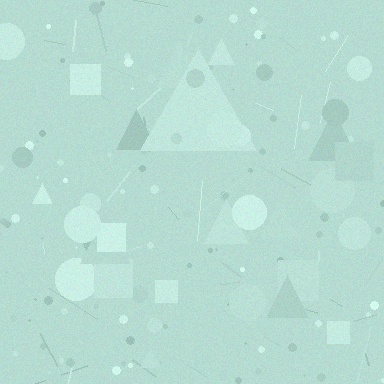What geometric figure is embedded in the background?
A triangle is embedded in the background.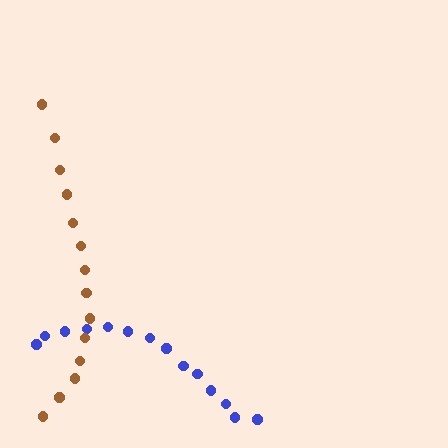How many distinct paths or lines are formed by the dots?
There are 2 distinct paths.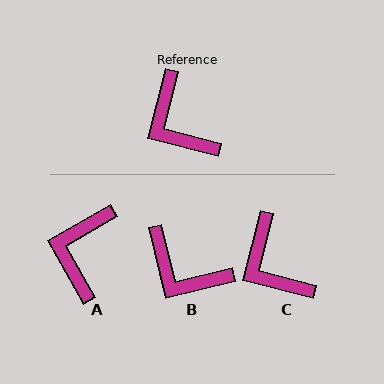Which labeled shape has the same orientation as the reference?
C.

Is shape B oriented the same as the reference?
No, it is off by about 28 degrees.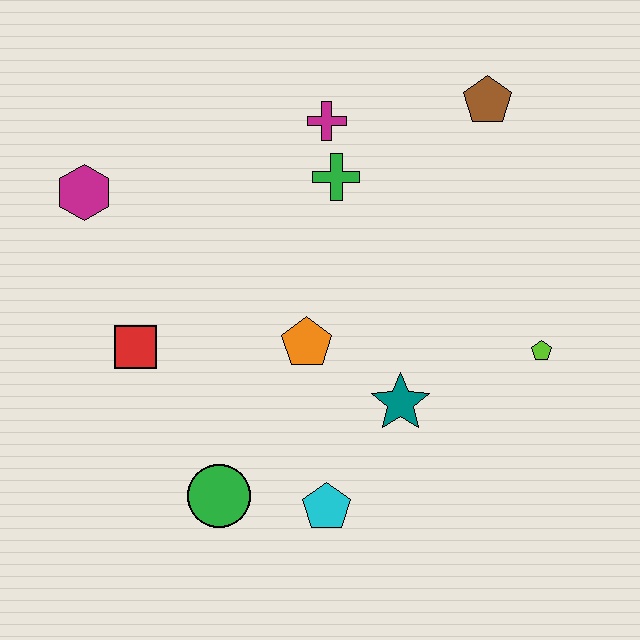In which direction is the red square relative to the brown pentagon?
The red square is to the left of the brown pentagon.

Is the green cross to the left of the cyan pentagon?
No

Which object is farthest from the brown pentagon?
The green circle is farthest from the brown pentagon.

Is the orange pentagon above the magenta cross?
No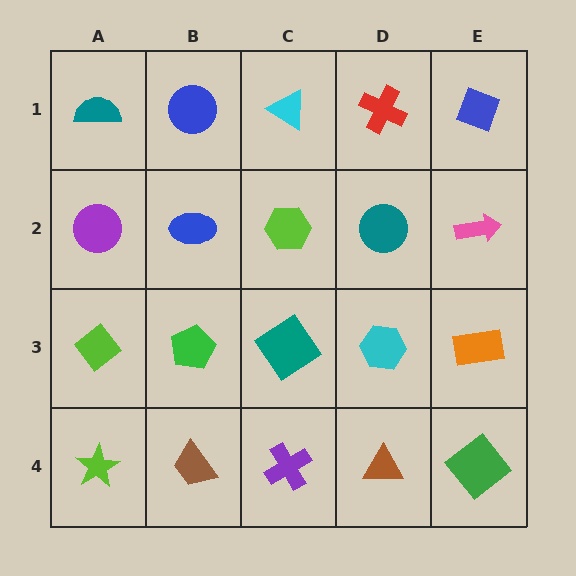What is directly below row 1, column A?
A purple circle.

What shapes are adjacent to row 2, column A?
A teal semicircle (row 1, column A), a lime diamond (row 3, column A), a blue ellipse (row 2, column B).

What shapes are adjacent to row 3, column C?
A lime hexagon (row 2, column C), a purple cross (row 4, column C), a green pentagon (row 3, column B), a cyan hexagon (row 3, column D).